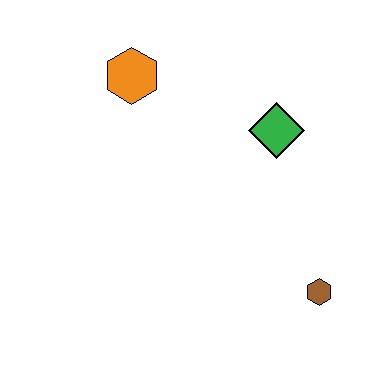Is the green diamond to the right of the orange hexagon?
Yes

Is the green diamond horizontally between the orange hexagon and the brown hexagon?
Yes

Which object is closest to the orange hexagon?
The green diamond is closest to the orange hexagon.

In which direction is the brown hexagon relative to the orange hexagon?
The brown hexagon is below the orange hexagon.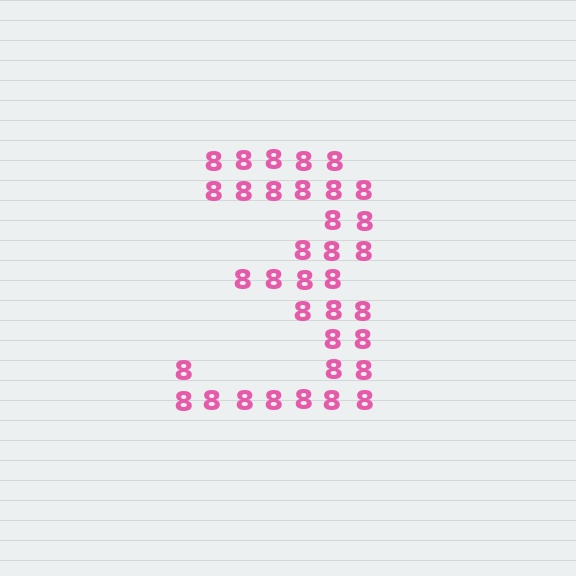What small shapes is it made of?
It is made of small digit 8's.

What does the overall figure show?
The overall figure shows the digit 3.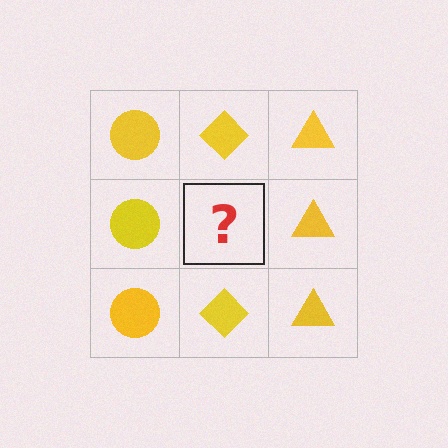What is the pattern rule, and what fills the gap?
The rule is that each column has a consistent shape. The gap should be filled with a yellow diamond.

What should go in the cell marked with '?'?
The missing cell should contain a yellow diamond.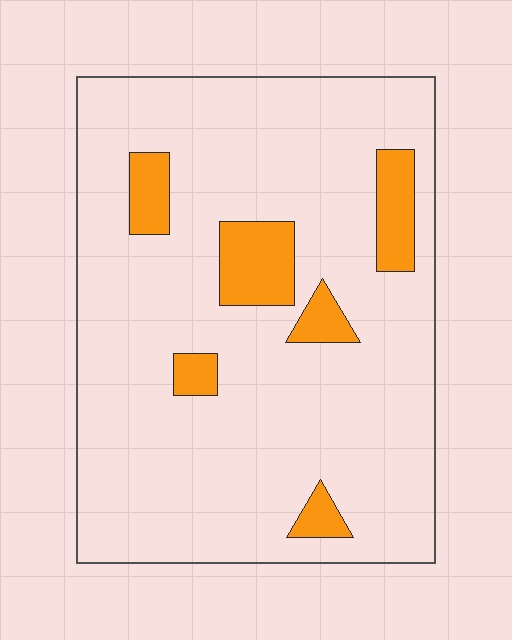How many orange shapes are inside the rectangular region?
6.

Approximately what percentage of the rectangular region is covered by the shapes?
Approximately 10%.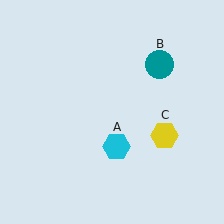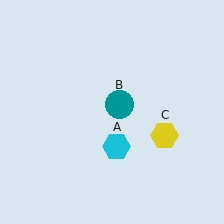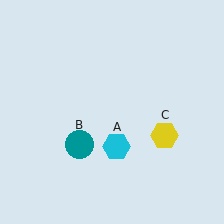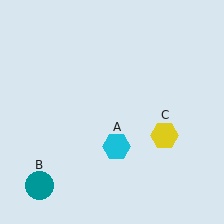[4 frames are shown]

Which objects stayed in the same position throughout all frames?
Cyan hexagon (object A) and yellow hexagon (object C) remained stationary.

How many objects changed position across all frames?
1 object changed position: teal circle (object B).